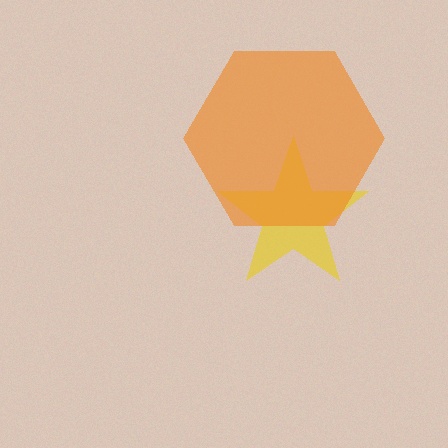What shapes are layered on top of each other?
The layered shapes are: a yellow star, an orange hexagon.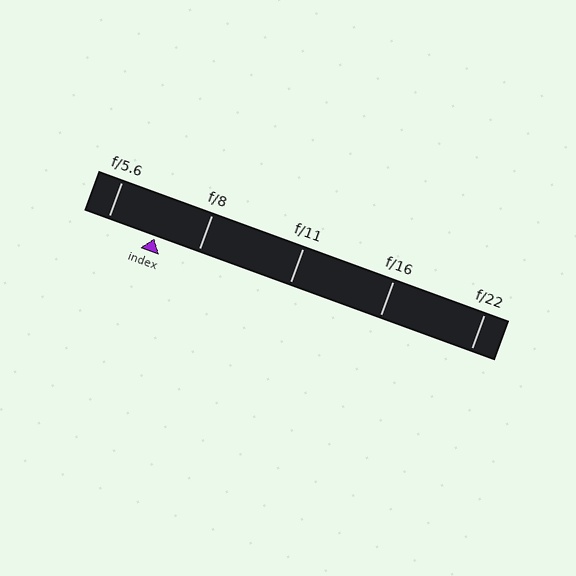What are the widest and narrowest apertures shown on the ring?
The widest aperture shown is f/5.6 and the narrowest is f/22.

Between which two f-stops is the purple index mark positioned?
The index mark is between f/5.6 and f/8.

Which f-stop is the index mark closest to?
The index mark is closest to f/8.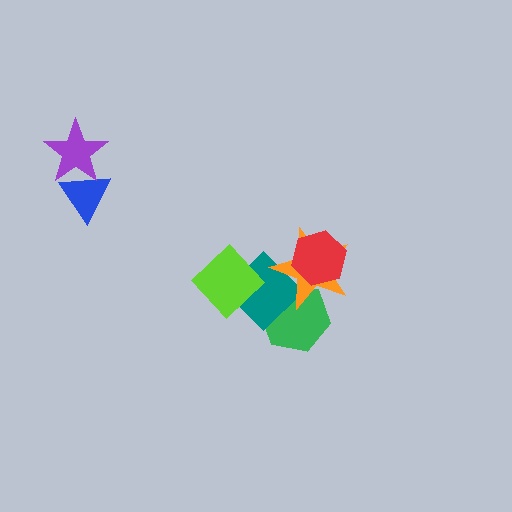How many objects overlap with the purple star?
1 object overlaps with the purple star.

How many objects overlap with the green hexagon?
2 objects overlap with the green hexagon.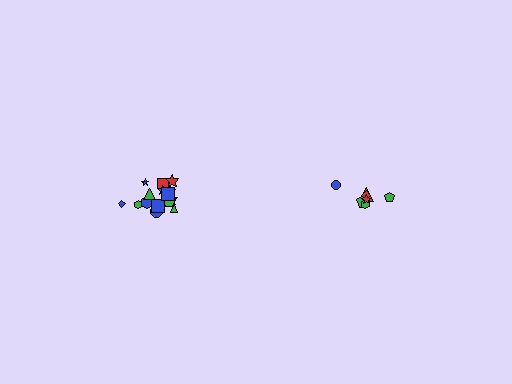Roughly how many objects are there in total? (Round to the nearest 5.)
Roughly 20 objects in total.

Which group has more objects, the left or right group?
The left group.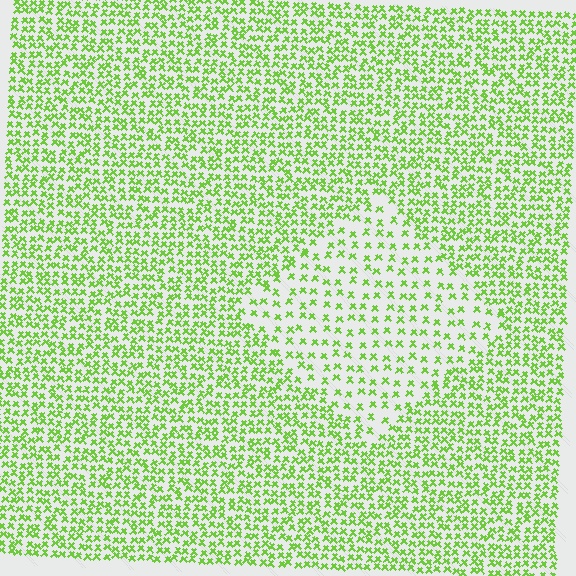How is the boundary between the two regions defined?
The boundary is defined by a change in element density (approximately 2.0x ratio). All elements are the same color, size, and shape.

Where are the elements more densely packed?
The elements are more densely packed outside the diamond boundary.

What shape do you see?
I see a diamond.